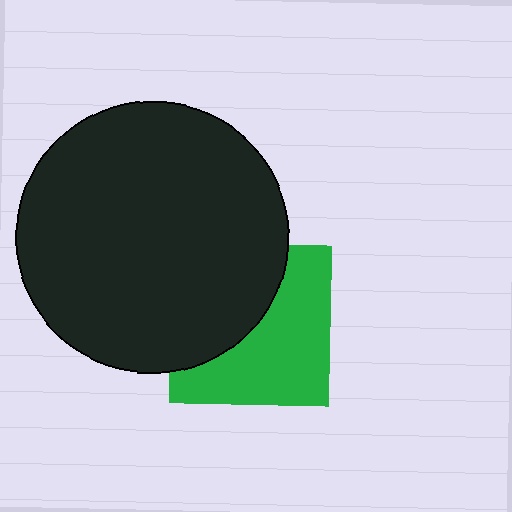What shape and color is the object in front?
The object in front is a black circle.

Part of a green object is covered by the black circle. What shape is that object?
It is a square.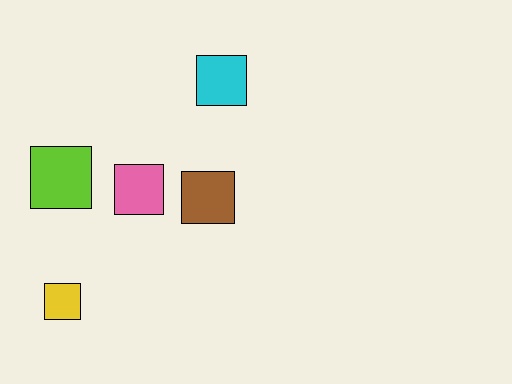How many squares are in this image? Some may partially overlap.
There are 5 squares.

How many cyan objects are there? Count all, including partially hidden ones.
There is 1 cyan object.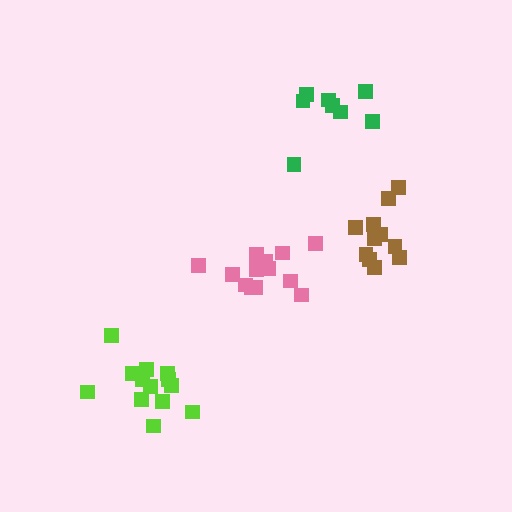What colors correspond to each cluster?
The clusters are colored: pink, lime, brown, green.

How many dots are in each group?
Group 1: 13 dots, Group 2: 13 dots, Group 3: 11 dots, Group 4: 8 dots (45 total).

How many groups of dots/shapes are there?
There are 4 groups.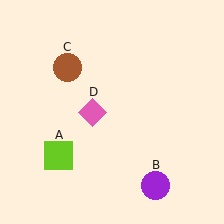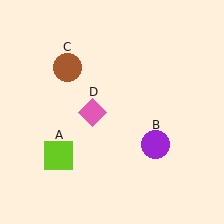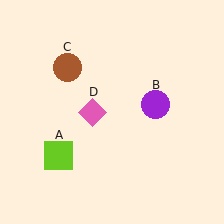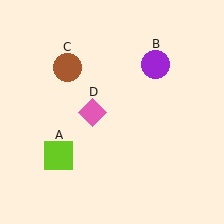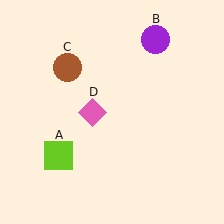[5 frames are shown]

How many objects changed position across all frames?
1 object changed position: purple circle (object B).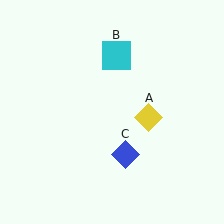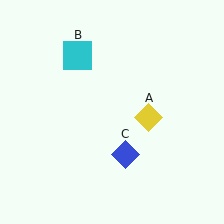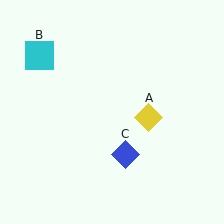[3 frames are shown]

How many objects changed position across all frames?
1 object changed position: cyan square (object B).